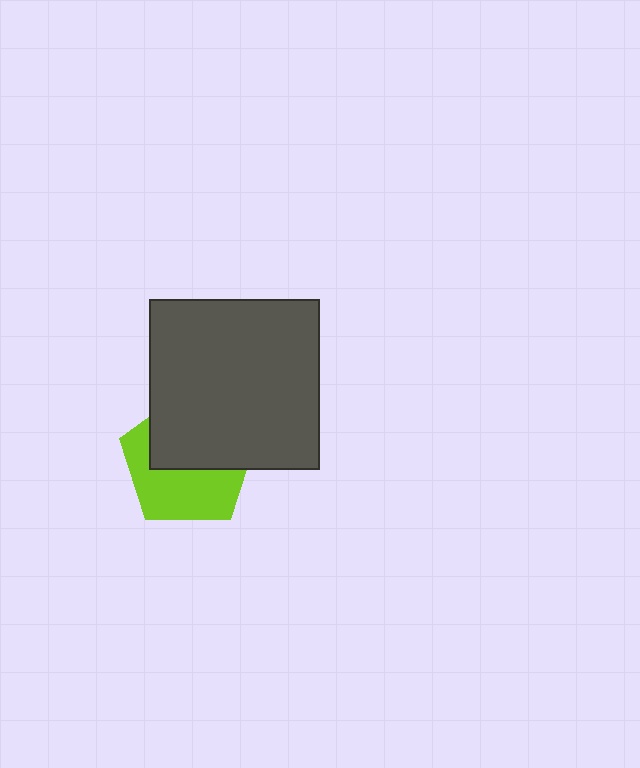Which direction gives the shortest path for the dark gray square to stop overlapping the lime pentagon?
Moving up gives the shortest separation.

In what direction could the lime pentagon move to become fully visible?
The lime pentagon could move down. That would shift it out from behind the dark gray square entirely.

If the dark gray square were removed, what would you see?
You would see the complete lime pentagon.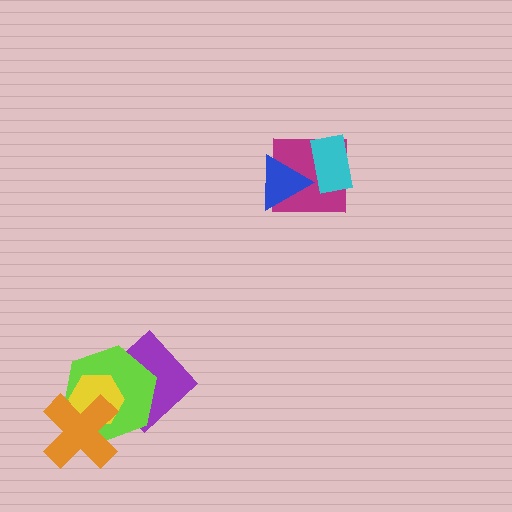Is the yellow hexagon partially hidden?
Yes, it is partially covered by another shape.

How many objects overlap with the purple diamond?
2 objects overlap with the purple diamond.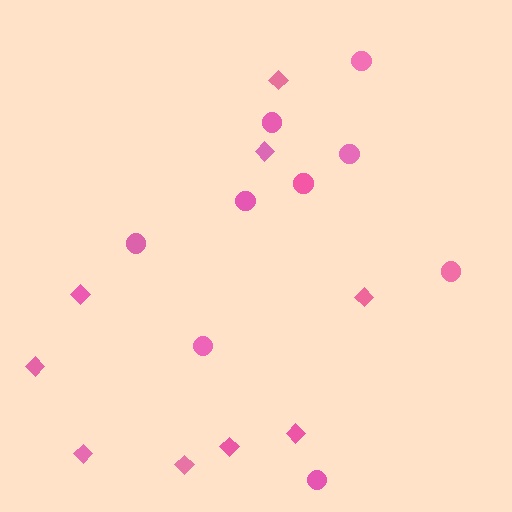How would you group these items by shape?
There are 2 groups: one group of circles (9) and one group of diamonds (9).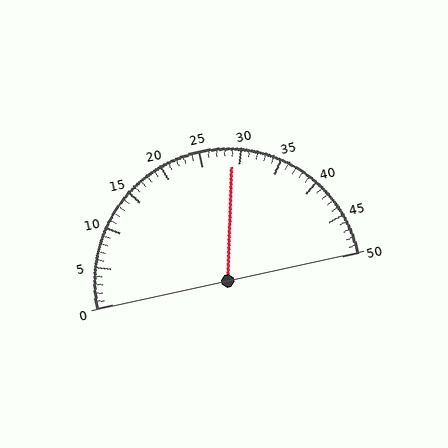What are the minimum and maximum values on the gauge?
The gauge ranges from 0 to 50.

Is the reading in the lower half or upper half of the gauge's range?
The reading is in the upper half of the range (0 to 50).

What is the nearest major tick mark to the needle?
The nearest major tick mark is 30.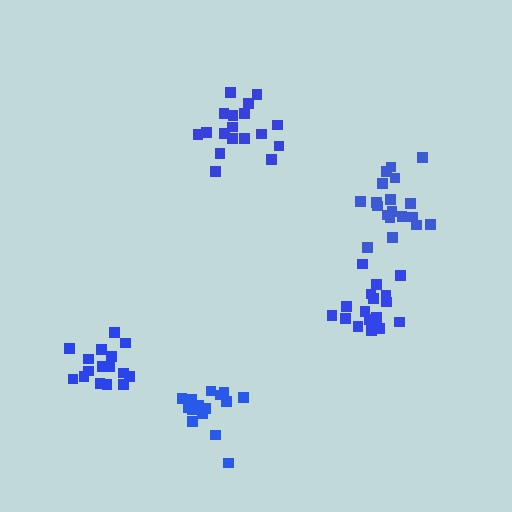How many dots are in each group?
Group 1: 15 dots, Group 2: 17 dots, Group 3: 18 dots, Group 4: 18 dots, Group 5: 19 dots (87 total).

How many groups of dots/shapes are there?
There are 5 groups.